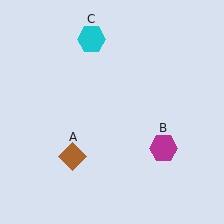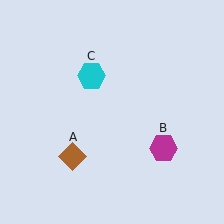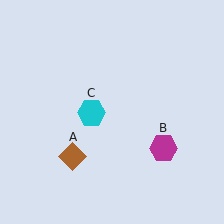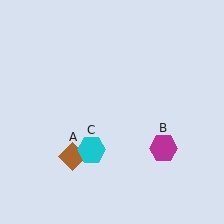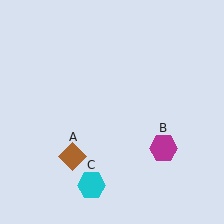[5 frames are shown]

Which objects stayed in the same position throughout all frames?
Brown diamond (object A) and magenta hexagon (object B) remained stationary.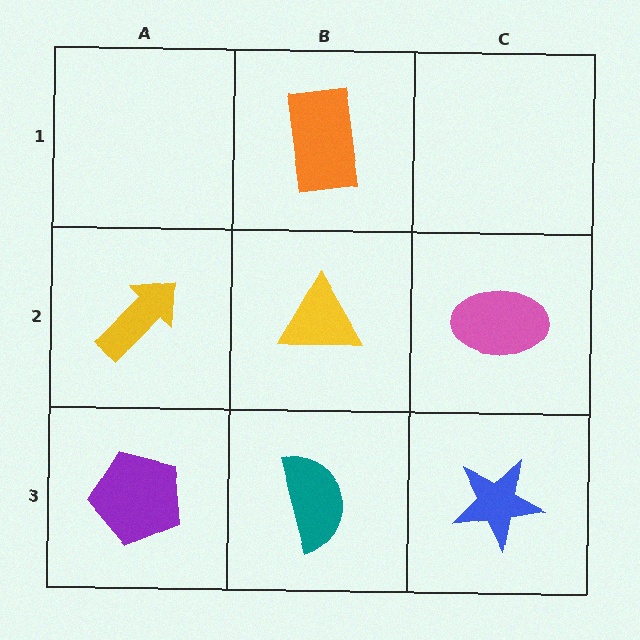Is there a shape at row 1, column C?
No, that cell is empty.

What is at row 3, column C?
A blue star.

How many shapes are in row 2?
3 shapes.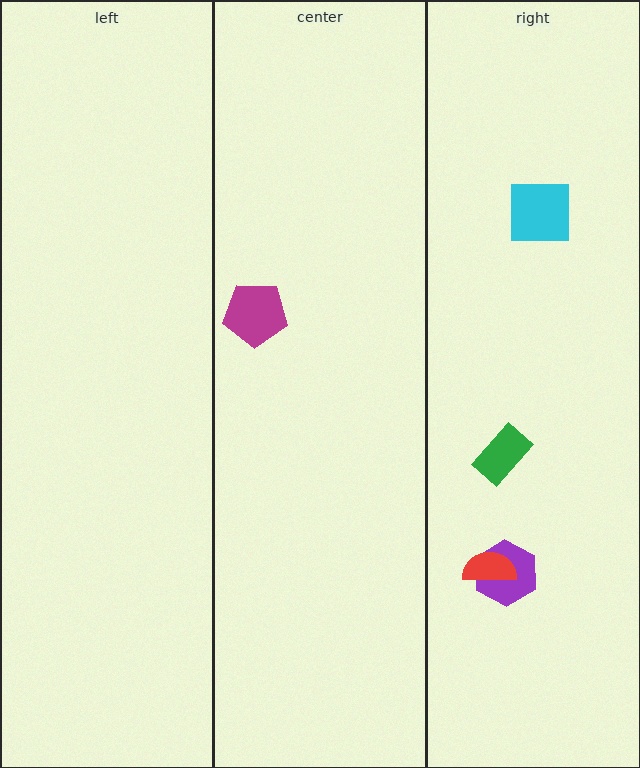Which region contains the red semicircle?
The right region.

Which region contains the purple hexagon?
The right region.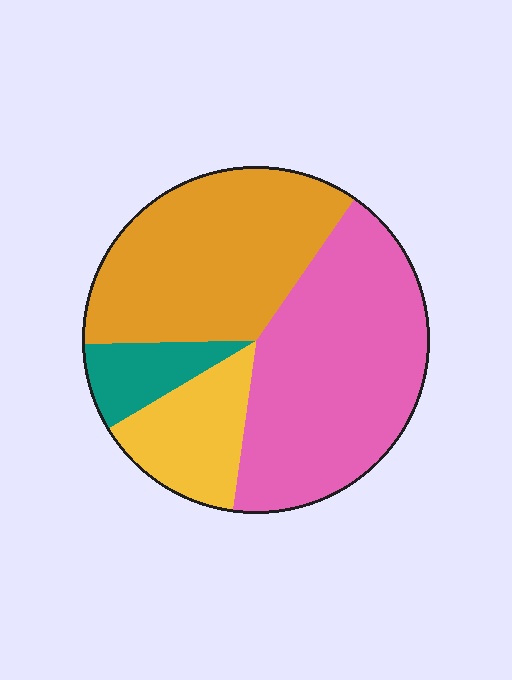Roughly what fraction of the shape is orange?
Orange covers 35% of the shape.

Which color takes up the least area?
Teal, at roughly 10%.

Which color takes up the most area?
Pink, at roughly 40%.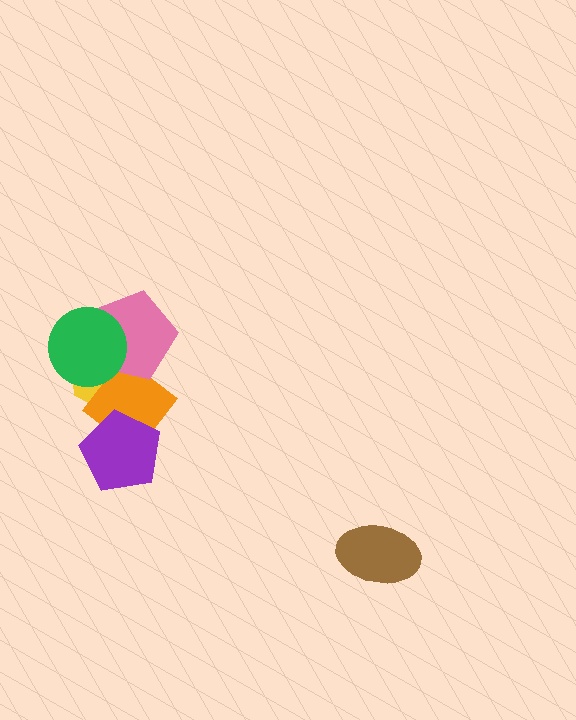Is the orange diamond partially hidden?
Yes, it is partially covered by another shape.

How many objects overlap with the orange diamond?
3 objects overlap with the orange diamond.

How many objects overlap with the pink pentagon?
3 objects overlap with the pink pentagon.